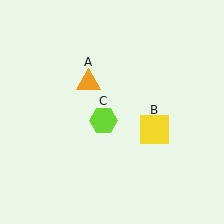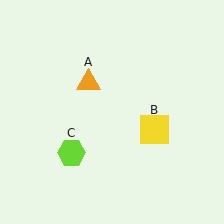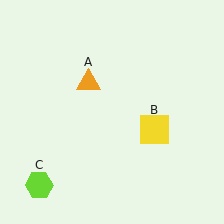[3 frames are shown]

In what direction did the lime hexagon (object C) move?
The lime hexagon (object C) moved down and to the left.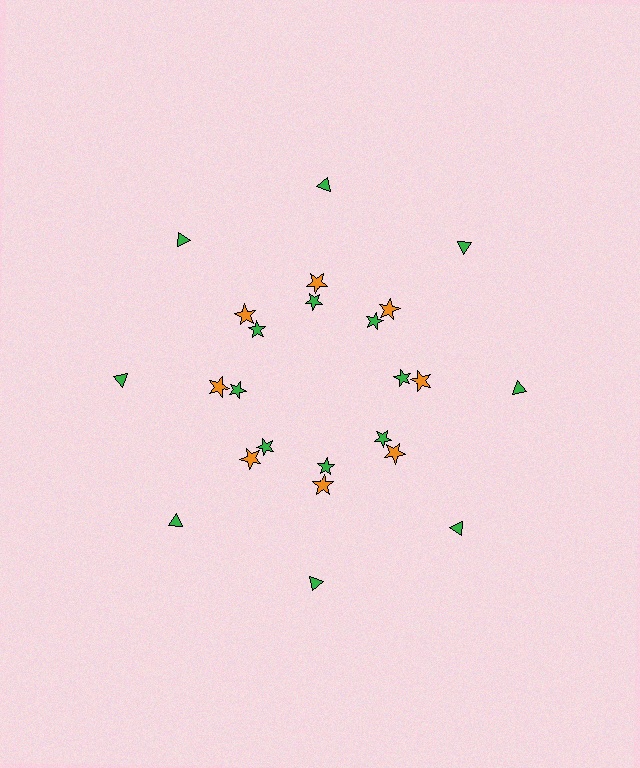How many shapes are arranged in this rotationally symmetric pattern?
There are 24 shapes, arranged in 8 groups of 3.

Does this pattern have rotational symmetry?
Yes, this pattern has 8-fold rotational symmetry. It looks the same after rotating 45 degrees around the center.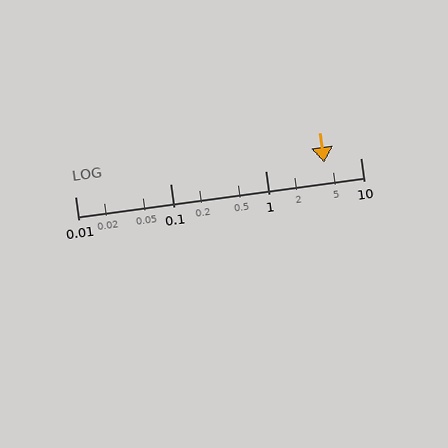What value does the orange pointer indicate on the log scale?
The pointer indicates approximately 4.2.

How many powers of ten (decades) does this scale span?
The scale spans 3 decades, from 0.01 to 10.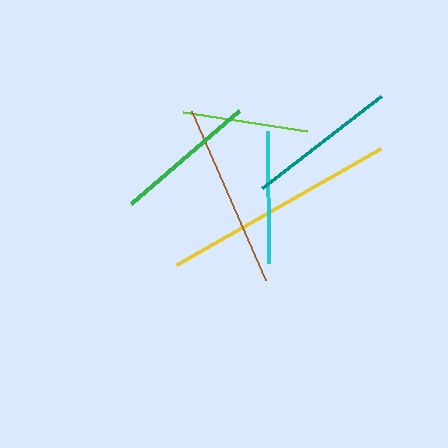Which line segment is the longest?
The yellow line is the longest at approximately 234 pixels.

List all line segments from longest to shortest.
From longest to shortest: yellow, brown, teal, green, cyan, lime.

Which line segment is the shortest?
The lime line is the shortest at approximately 125 pixels.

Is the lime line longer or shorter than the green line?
The green line is longer than the lime line.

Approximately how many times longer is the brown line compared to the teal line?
The brown line is approximately 1.2 times the length of the teal line.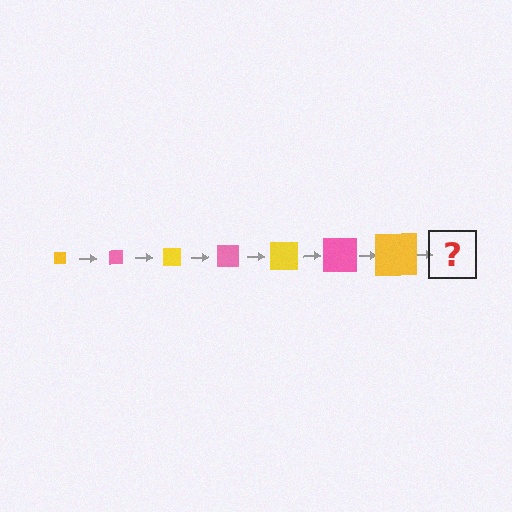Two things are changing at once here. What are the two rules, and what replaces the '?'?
The two rules are that the square grows larger each step and the color cycles through yellow and pink. The '?' should be a pink square, larger than the previous one.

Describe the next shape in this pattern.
It should be a pink square, larger than the previous one.